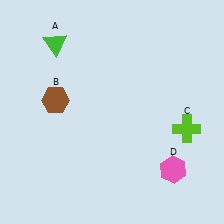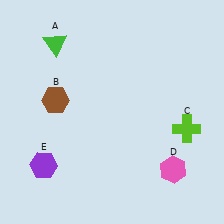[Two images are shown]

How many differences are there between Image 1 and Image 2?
There is 1 difference between the two images.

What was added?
A purple hexagon (E) was added in Image 2.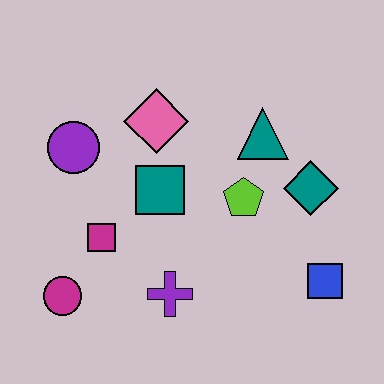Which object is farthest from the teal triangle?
The magenta circle is farthest from the teal triangle.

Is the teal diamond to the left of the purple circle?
No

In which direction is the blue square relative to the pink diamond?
The blue square is to the right of the pink diamond.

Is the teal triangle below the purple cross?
No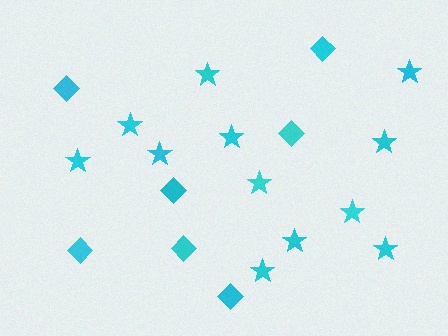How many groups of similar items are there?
There are 2 groups: one group of stars (12) and one group of diamonds (7).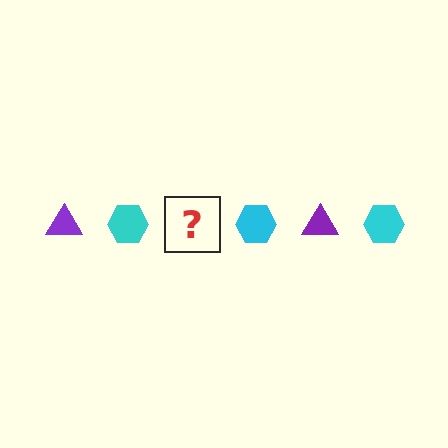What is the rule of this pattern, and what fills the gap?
The rule is that the pattern alternates between purple triangle and cyan hexagon. The gap should be filled with a purple triangle.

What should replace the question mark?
The question mark should be replaced with a purple triangle.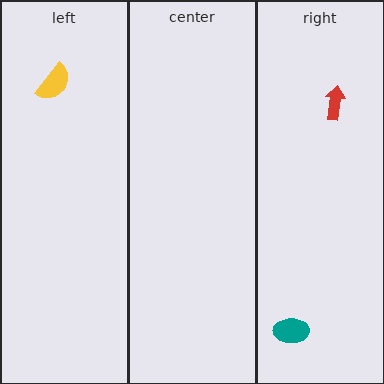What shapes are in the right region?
The red arrow, the teal ellipse.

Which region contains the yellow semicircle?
The left region.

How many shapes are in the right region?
2.